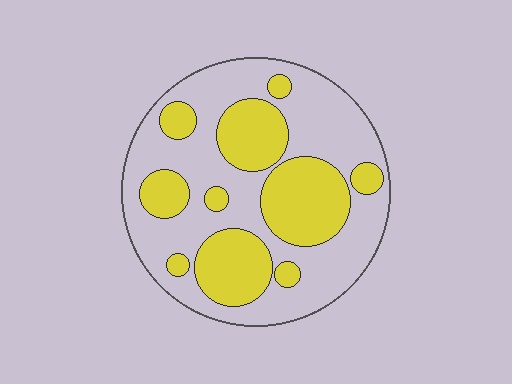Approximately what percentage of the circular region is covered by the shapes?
Approximately 40%.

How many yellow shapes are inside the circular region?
10.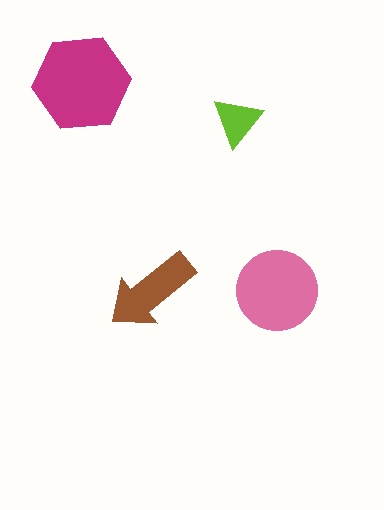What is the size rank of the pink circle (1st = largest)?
2nd.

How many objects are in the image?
There are 4 objects in the image.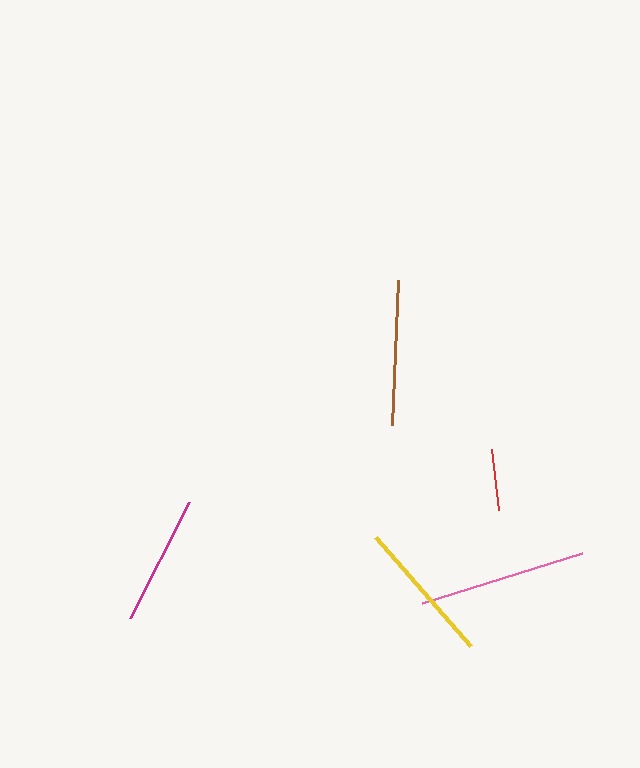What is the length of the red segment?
The red segment is approximately 61 pixels long.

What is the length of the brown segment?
The brown segment is approximately 145 pixels long.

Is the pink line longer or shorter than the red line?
The pink line is longer than the red line.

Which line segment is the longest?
The pink line is the longest at approximately 168 pixels.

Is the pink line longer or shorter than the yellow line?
The pink line is longer than the yellow line.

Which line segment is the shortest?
The red line is the shortest at approximately 61 pixels.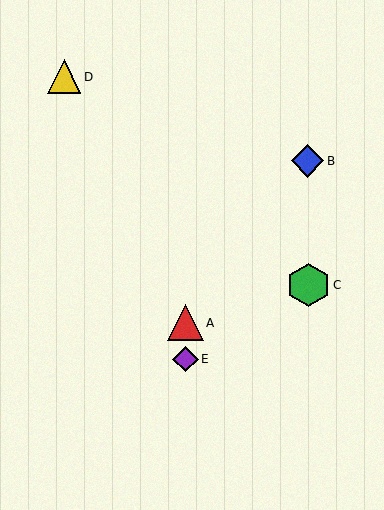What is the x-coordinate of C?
Object C is at x≈308.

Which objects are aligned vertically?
Objects A, E are aligned vertically.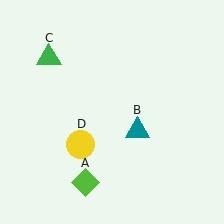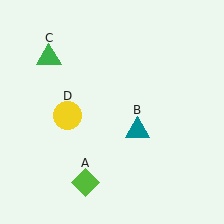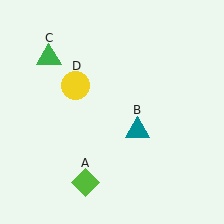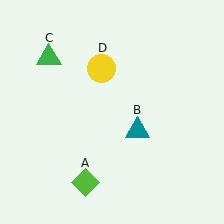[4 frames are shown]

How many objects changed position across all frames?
1 object changed position: yellow circle (object D).